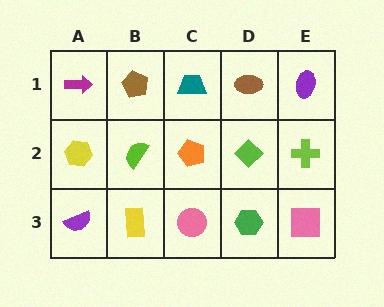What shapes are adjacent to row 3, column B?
A lime semicircle (row 2, column B), a purple semicircle (row 3, column A), a pink circle (row 3, column C).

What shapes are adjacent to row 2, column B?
A brown pentagon (row 1, column B), a yellow rectangle (row 3, column B), a yellow hexagon (row 2, column A), an orange pentagon (row 2, column C).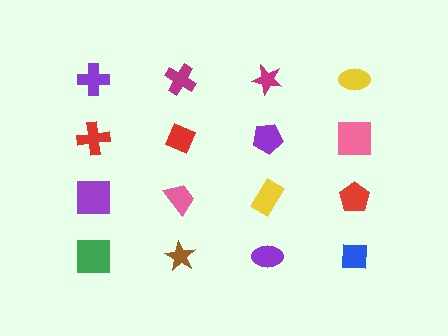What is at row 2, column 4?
A pink square.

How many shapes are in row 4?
4 shapes.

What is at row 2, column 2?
A red diamond.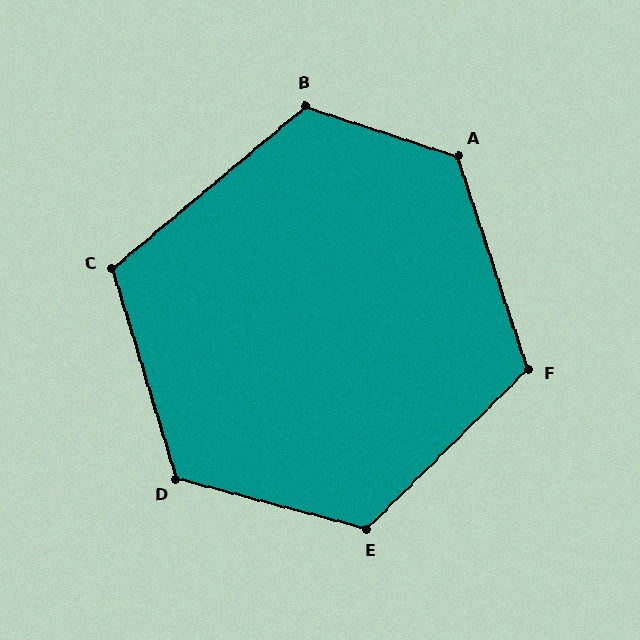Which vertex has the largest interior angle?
A, at approximately 126 degrees.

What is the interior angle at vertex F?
Approximately 116 degrees (obtuse).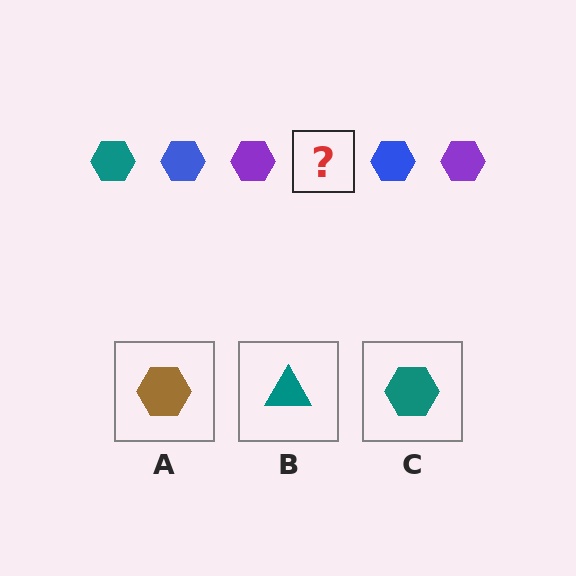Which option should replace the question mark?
Option C.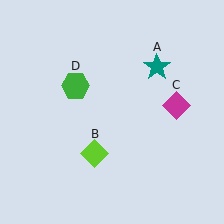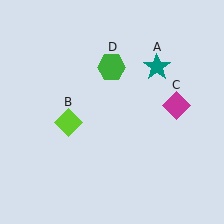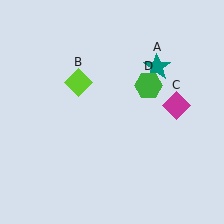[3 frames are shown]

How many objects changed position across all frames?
2 objects changed position: lime diamond (object B), green hexagon (object D).